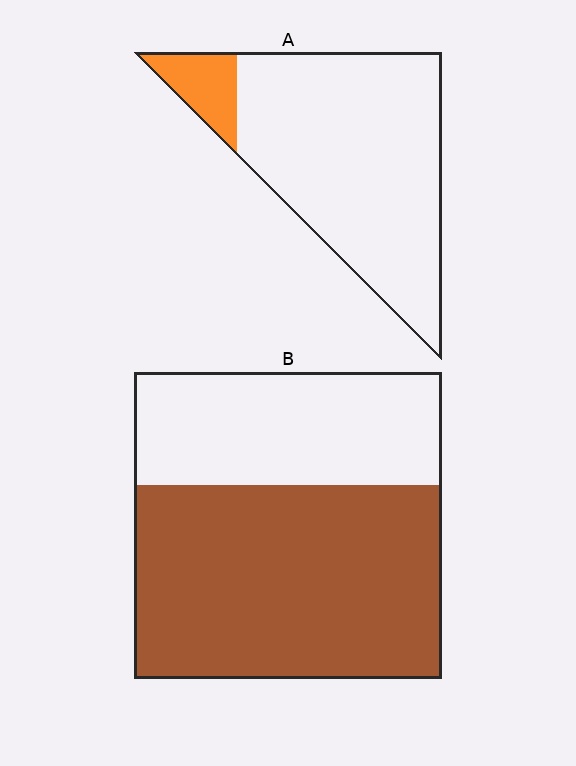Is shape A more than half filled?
No.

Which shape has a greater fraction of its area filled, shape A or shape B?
Shape B.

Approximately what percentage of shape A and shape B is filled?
A is approximately 10% and B is approximately 65%.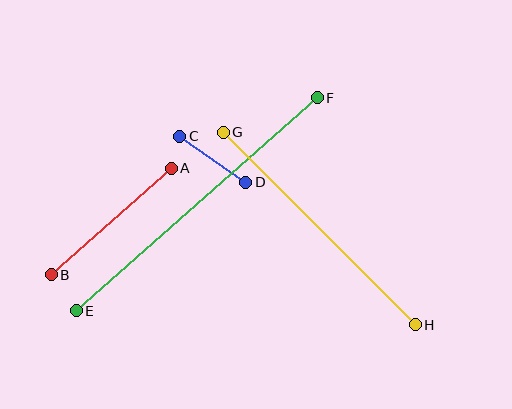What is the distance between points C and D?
The distance is approximately 81 pixels.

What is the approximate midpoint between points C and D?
The midpoint is at approximately (213, 159) pixels.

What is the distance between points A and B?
The distance is approximately 160 pixels.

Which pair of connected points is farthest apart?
Points E and F are farthest apart.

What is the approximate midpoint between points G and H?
The midpoint is at approximately (319, 229) pixels.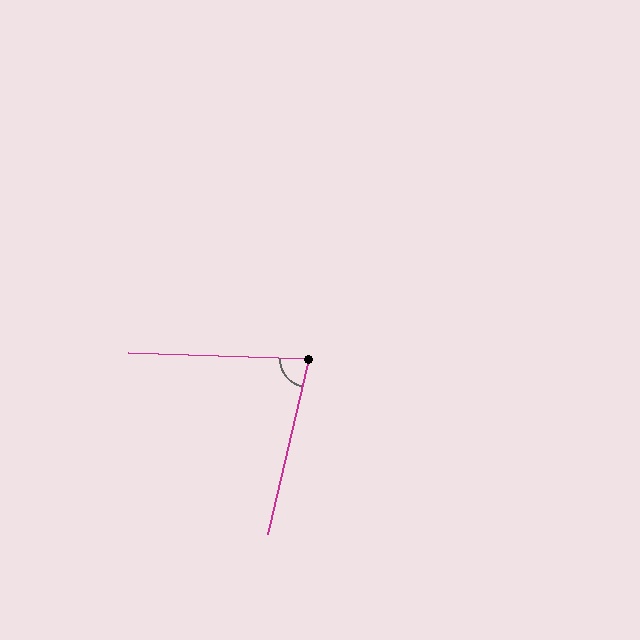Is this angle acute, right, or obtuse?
It is acute.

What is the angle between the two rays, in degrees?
Approximately 79 degrees.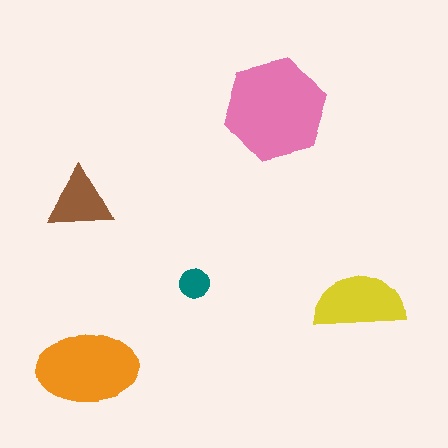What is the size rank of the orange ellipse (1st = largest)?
2nd.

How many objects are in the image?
There are 5 objects in the image.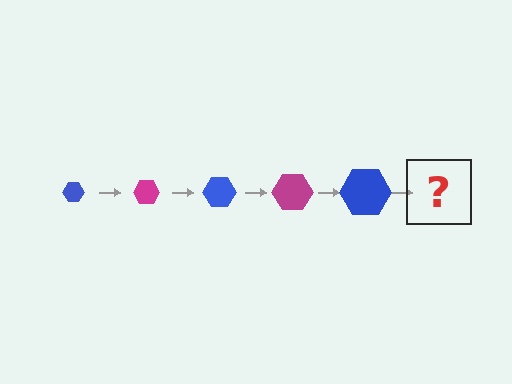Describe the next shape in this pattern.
It should be a magenta hexagon, larger than the previous one.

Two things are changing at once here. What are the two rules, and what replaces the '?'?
The two rules are that the hexagon grows larger each step and the color cycles through blue and magenta. The '?' should be a magenta hexagon, larger than the previous one.